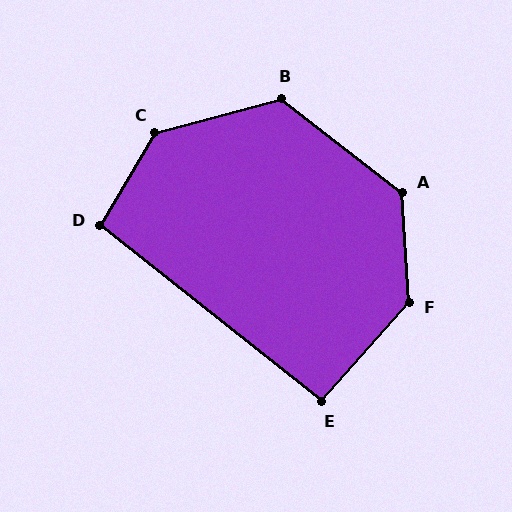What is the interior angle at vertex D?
Approximately 98 degrees (obtuse).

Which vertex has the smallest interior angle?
E, at approximately 93 degrees.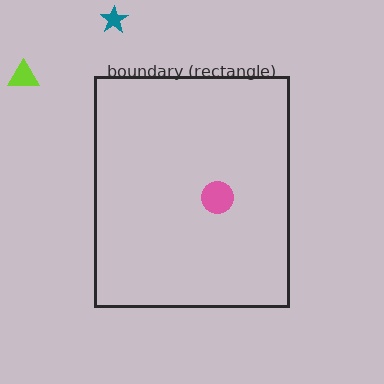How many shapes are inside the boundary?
1 inside, 2 outside.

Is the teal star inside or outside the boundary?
Outside.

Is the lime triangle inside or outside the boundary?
Outside.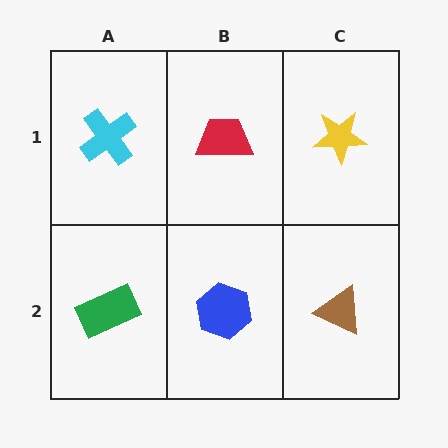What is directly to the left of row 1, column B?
A cyan cross.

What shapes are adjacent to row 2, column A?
A cyan cross (row 1, column A), a blue hexagon (row 2, column B).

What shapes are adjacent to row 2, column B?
A red trapezoid (row 1, column B), a green rectangle (row 2, column A), a brown triangle (row 2, column C).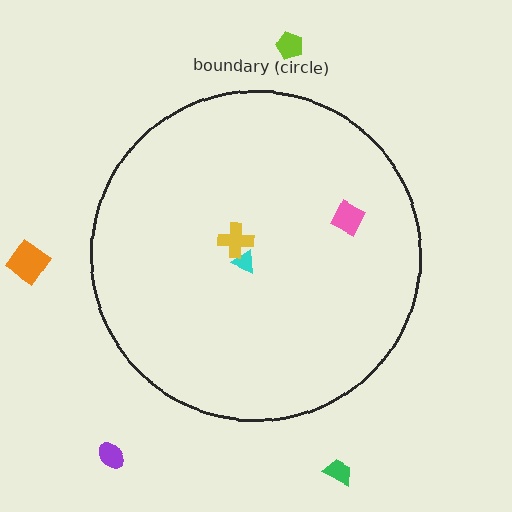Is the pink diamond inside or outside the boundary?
Inside.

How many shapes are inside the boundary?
3 inside, 4 outside.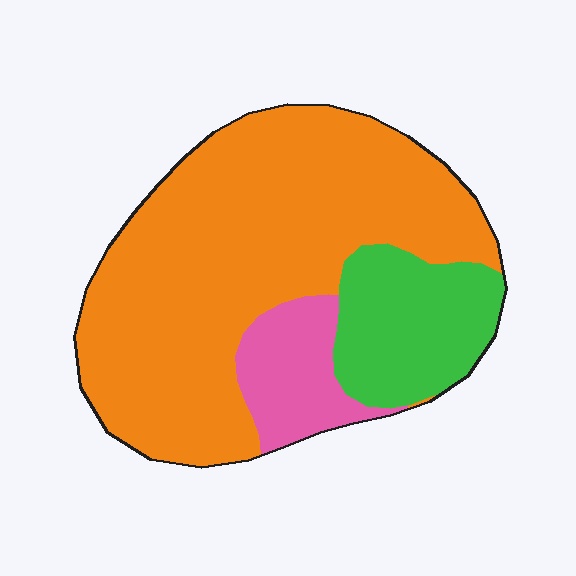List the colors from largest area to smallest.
From largest to smallest: orange, green, pink.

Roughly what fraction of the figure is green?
Green covers around 20% of the figure.